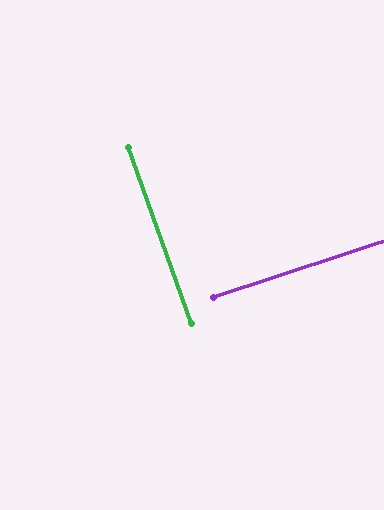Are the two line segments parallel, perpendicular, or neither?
Perpendicular — they meet at approximately 88°.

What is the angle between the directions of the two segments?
Approximately 88 degrees.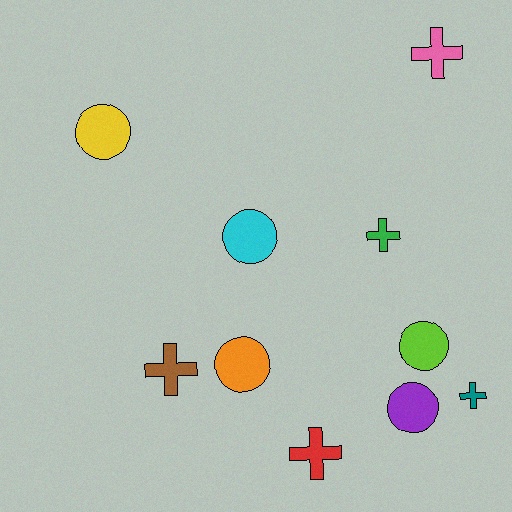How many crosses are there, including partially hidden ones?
There are 5 crosses.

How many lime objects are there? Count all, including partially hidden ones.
There is 1 lime object.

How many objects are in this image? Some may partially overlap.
There are 10 objects.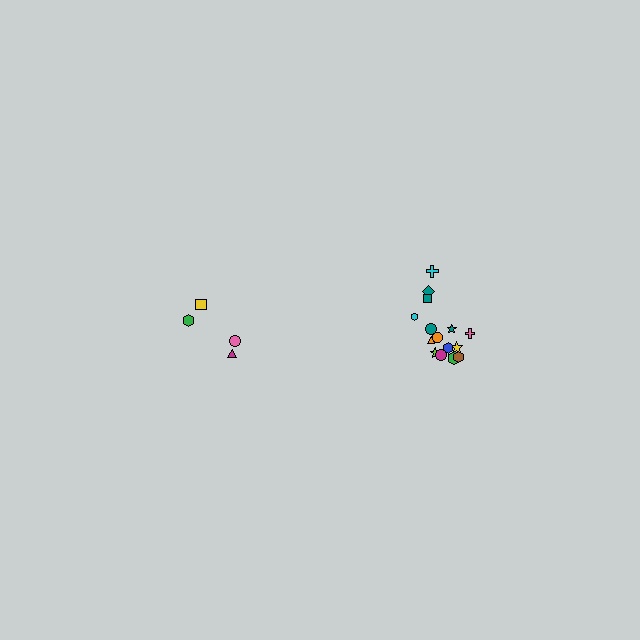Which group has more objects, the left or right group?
The right group.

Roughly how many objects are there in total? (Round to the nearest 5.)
Roughly 20 objects in total.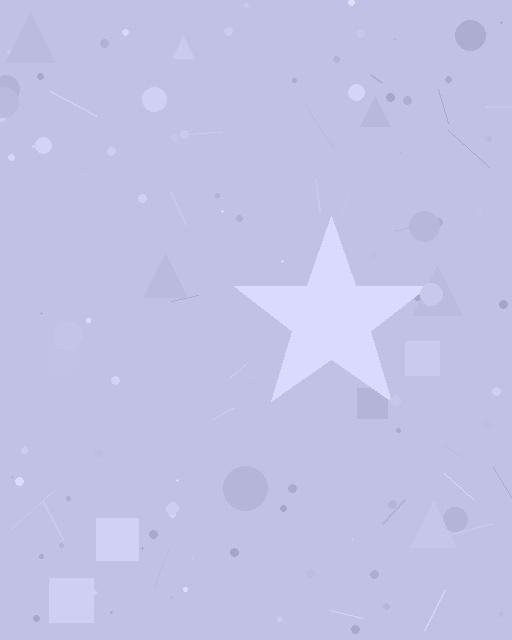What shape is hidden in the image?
A star is hidden in the image.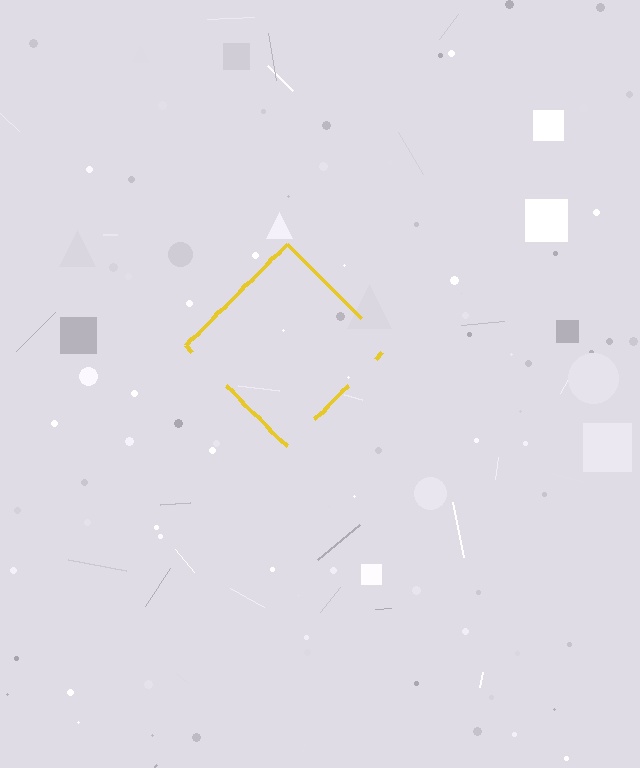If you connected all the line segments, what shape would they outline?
They would outline a diamond.